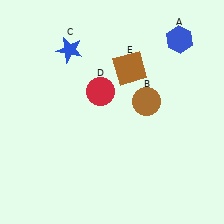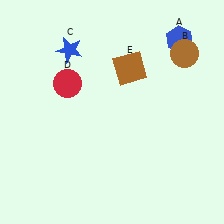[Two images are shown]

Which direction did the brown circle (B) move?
The brown circle (B) moved up.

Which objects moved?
The objects that moved are: the brown circle (B), the red circle (D).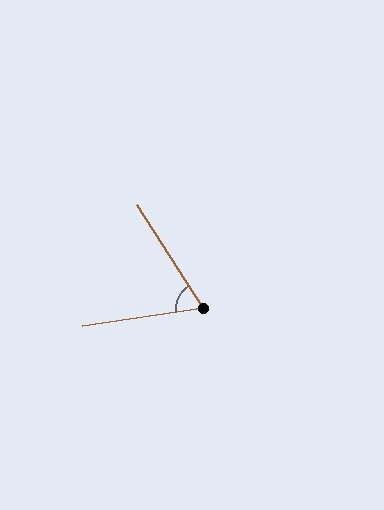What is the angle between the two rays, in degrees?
Approximately 66 degrees.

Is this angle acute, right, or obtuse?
It is acute.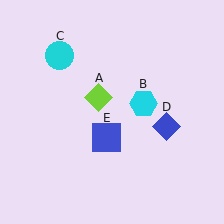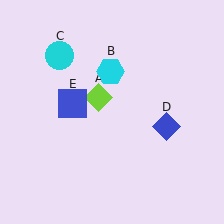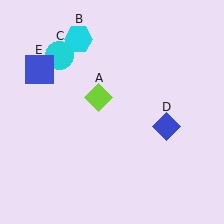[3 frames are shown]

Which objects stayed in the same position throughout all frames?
Lime diamond (object A) and cyan circle (object C) and blue diamond (object D) remained stationary.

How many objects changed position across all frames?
2 objects changed position: cyan hexagon (object B), blue square (object E).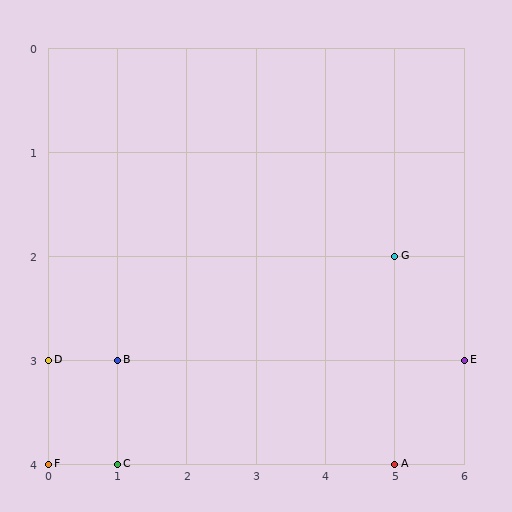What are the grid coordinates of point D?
Point D is at grid coordinates (0, 3).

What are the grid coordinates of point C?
Point C is at grid coordinates (1, 4).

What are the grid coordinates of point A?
Point A is at grid coordinates (5, 4).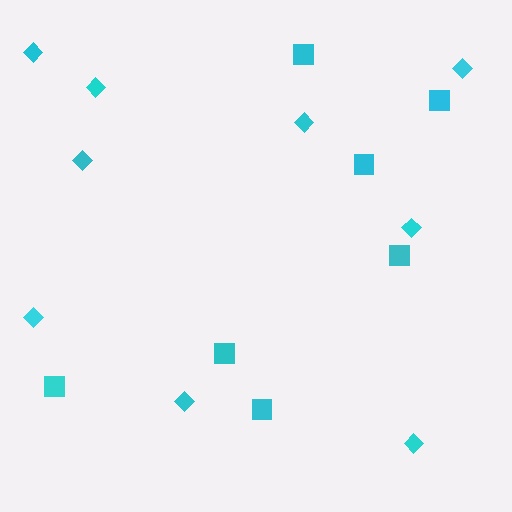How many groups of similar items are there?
There are 2 groups: one group of diamonds (9) and one group of squares (7).